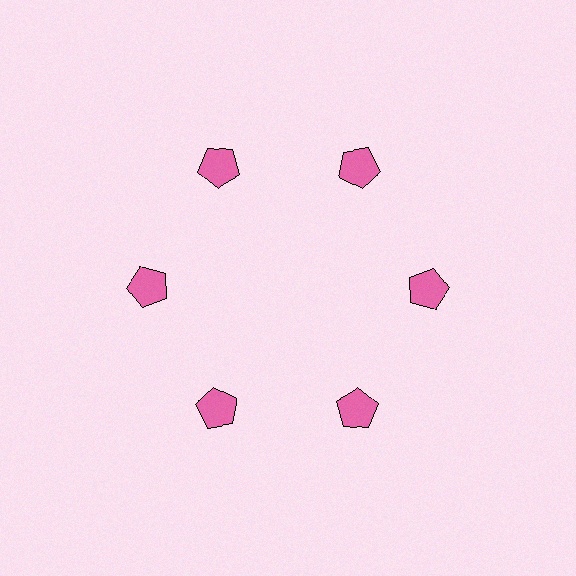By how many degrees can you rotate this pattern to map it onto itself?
The pattern maps onto itself every 60 degrees of rotation.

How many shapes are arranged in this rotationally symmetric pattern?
There are 6 shapes, arranged in 6 groups of 1.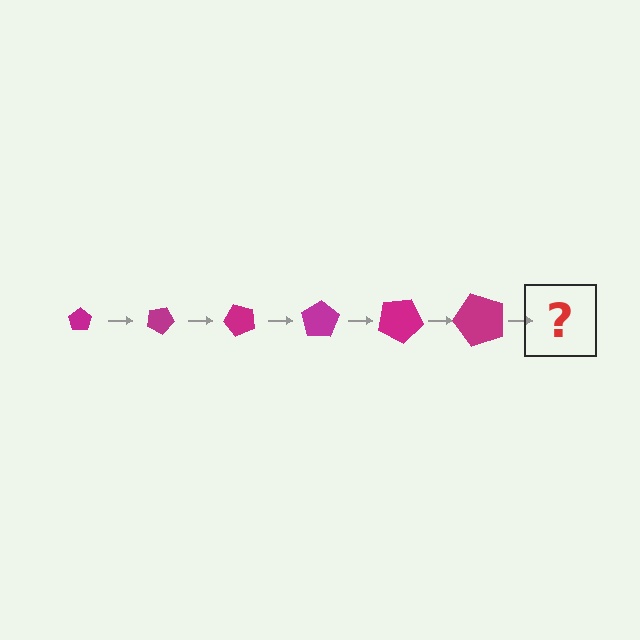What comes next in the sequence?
The next element should be a pentagon, larger than the previous one and rotated 150 degrees from the start.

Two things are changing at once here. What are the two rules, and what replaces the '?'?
The two rules are that the pentagon grows larger each step and it rotates 25 degrees each step. The '?' should be a pentagon, larger than the previous one and rotated 150 degrees from the start.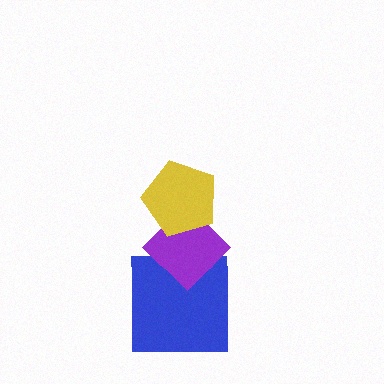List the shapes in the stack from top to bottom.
From top to bottom: the yellow pentagon, the purple diamond, the blue square.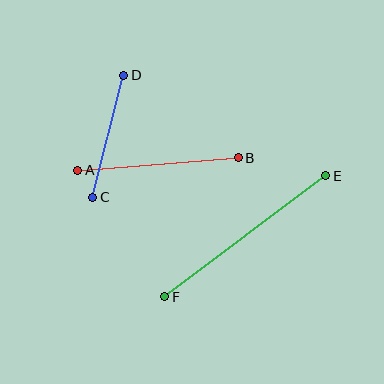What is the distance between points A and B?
The distance is approximately 161 pixels.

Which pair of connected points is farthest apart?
Points E and F are farthest apart.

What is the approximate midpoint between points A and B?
The midpoint is at approximately (158, 164) pixels.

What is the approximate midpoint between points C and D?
The midpoint is at approximately (108, 136) pixels.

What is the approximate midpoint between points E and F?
The midpoint is at approximately (245, 236) pixels.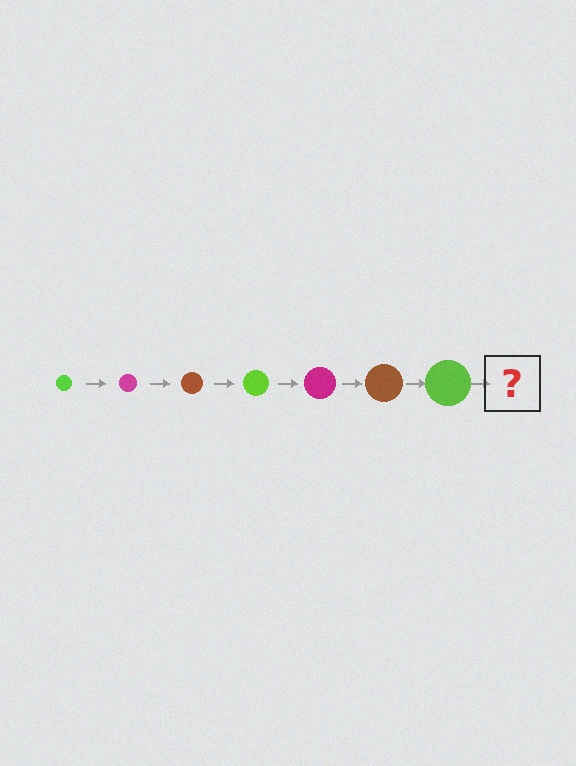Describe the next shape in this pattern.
It should be a magenta circle, larger than the previous one.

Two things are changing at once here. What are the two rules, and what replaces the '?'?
The two rules are that the circle grows larger each step and the color cycles through lime, magenta, and brown. The '?' should be a magenta circle, larger than the previous one.